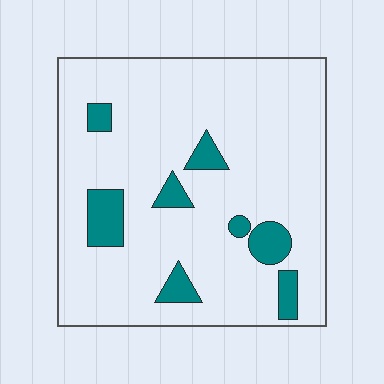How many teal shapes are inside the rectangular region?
8.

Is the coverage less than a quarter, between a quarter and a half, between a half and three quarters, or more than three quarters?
Less than a quarter.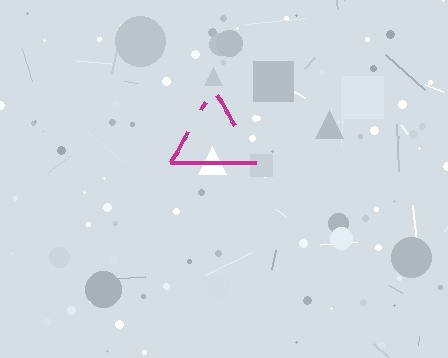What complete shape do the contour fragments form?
The contour fragments form a triangle.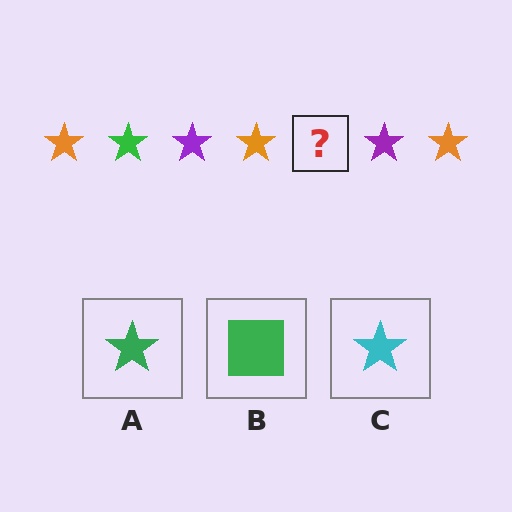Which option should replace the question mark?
Option A.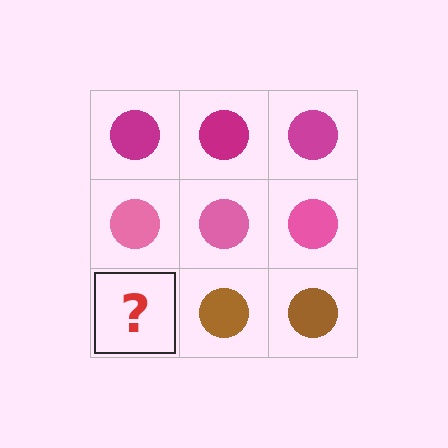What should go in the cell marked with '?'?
The missing cell should contain a brown circle.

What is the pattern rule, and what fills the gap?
The rule is that each row has a consistent color. The gap should be filled with a brown circle.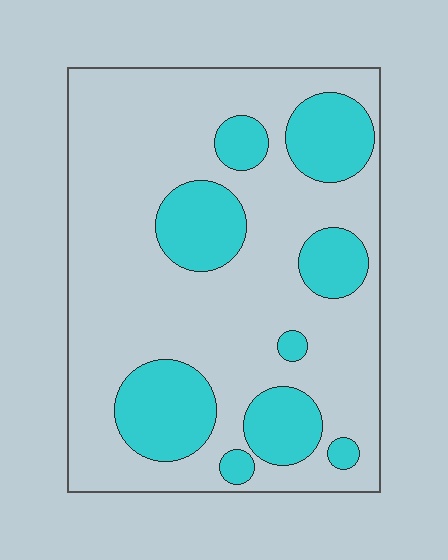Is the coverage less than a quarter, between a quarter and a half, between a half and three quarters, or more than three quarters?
Between a quarter and a half.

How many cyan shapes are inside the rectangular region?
9.